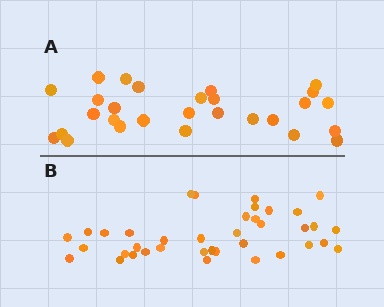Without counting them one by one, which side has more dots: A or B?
Region B (the bottom region) has more dots.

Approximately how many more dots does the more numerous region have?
Region B has roughly 10 or so more dots than region A.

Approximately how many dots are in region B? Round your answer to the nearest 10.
About 40 dots. (The exact count is 38, which rounds to 40.)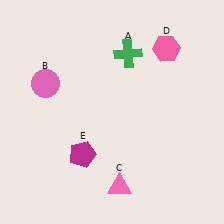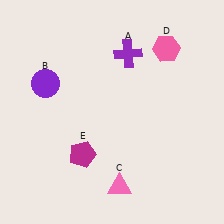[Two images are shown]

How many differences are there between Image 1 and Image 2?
There are 2 differences between the two images.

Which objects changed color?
A changed from green to purple. B changed from pink to purple.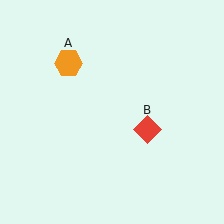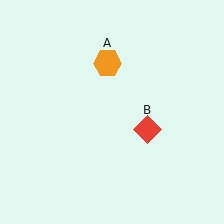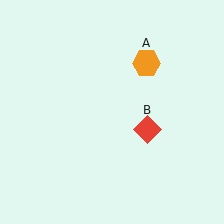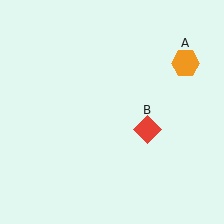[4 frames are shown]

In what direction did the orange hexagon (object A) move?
The orange hexagon (object A) moved right.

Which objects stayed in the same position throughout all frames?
Red diamond (object B) remained stationary.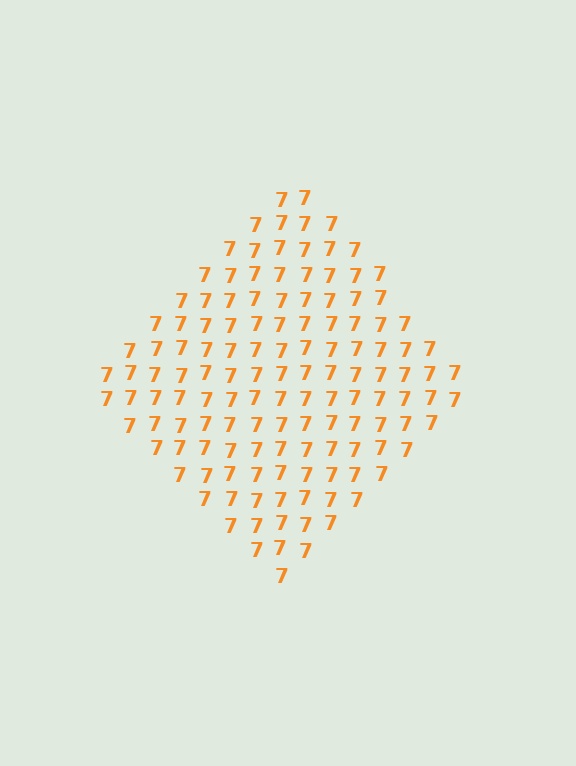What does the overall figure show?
The overall figure shows a diamond.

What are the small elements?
The small elements are digit 7's.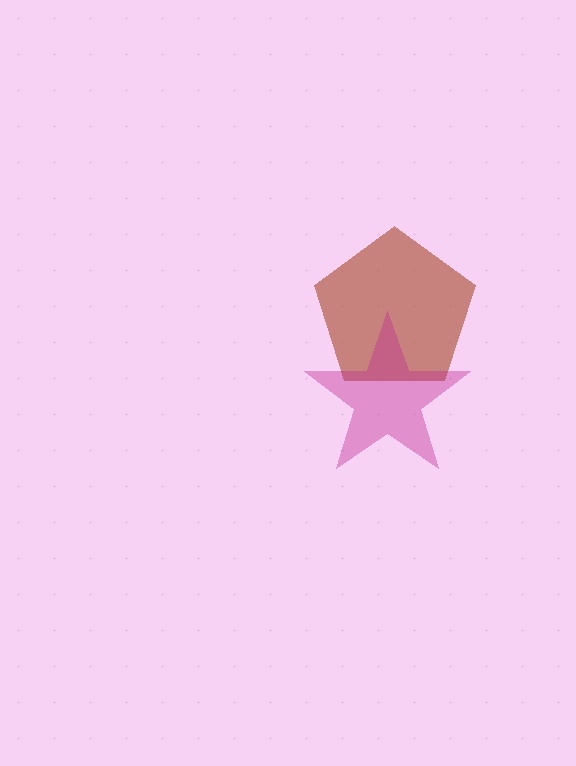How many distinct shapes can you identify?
There are 2 distinct shapes: a brown pentagon, a magenta star.